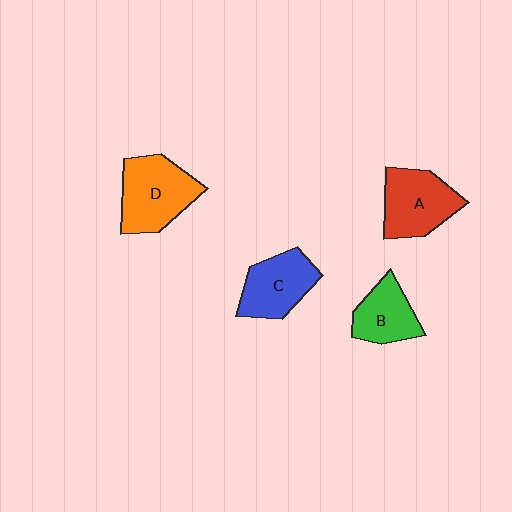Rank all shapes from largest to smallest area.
From largest to smallest: D (orange), A (red), C (blue), B (green).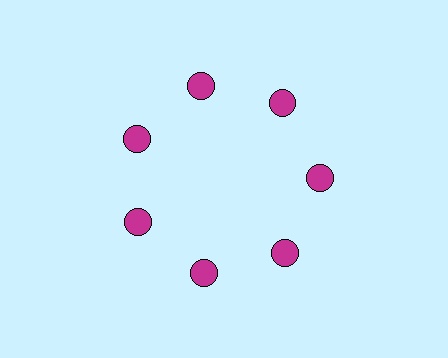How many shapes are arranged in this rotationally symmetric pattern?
There are 14 shapes, arranged in 7 groups of 2.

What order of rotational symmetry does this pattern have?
This pattern has 7-fold rotational symmetry.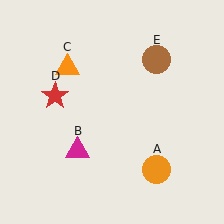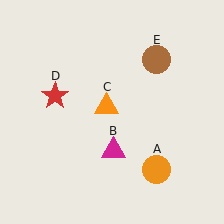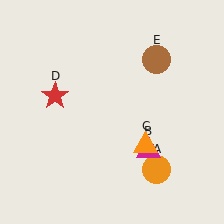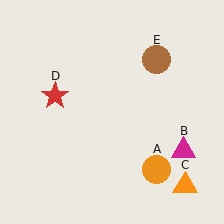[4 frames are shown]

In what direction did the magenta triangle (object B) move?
The magenta triangle (object B) moved right.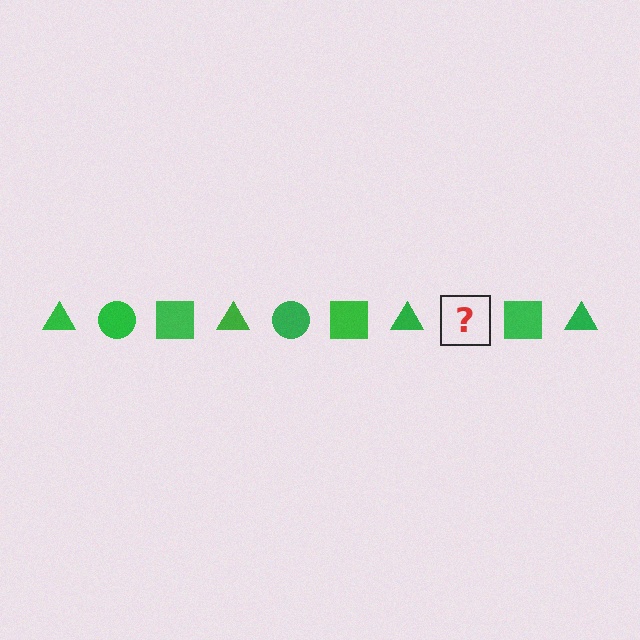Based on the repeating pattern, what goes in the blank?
The blank should be a green circle.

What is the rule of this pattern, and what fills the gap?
The rule is that the pattern cycles through triangle, circle, square shapes in green. The gap should be filled with a green circle.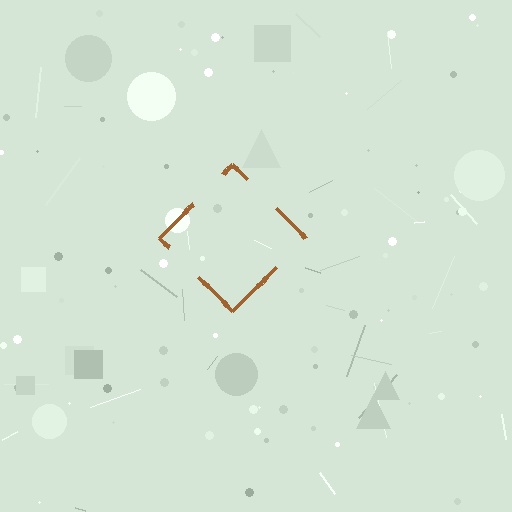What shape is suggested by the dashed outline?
The dashed outline suggests a diamond.